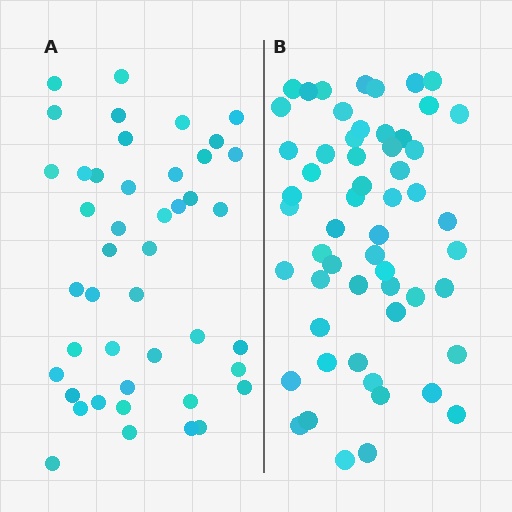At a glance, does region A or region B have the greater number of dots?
Region B (the right region) has more dots.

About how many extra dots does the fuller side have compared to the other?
Region B has roughly 12 or so more dots than region A.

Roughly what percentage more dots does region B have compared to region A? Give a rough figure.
About 25% more.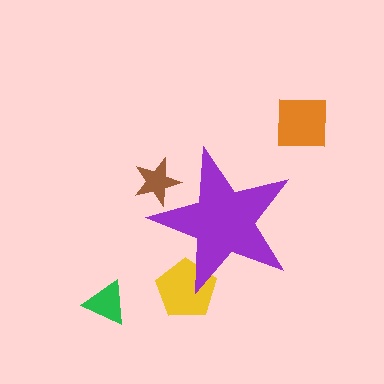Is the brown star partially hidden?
Yes, the brown star is partially hidden behind the purple star.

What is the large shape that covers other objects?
A purple star.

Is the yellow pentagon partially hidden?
Yes, the yellow pentagon is partially hidden behind the purple star.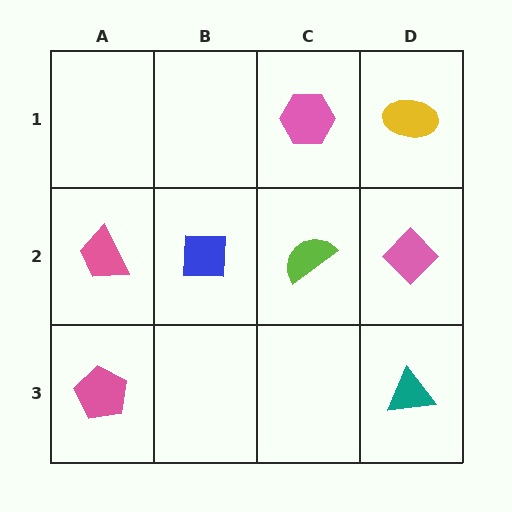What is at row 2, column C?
A lime semicircle.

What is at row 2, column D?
A pink diamond.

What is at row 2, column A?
A pink trapezoid.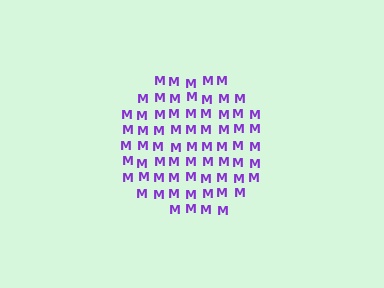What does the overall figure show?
The overall figure shows a circle.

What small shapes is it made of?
It is made of small letter M's.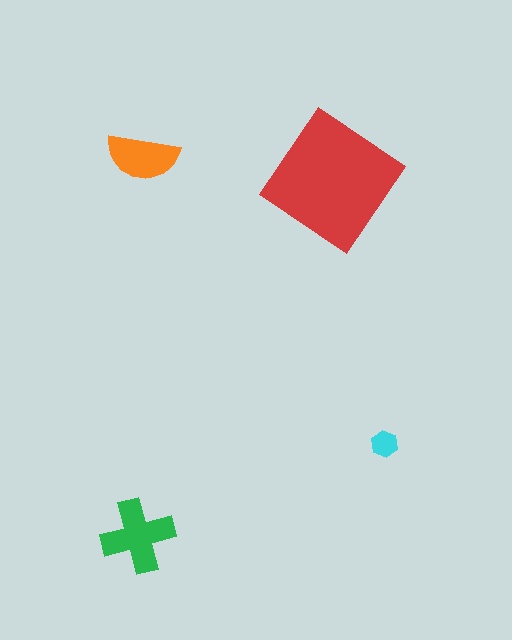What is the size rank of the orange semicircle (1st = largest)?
3rd.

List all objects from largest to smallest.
The red diamond, the green cross, the orange semicircle, the cyan hexagon.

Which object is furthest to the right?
The cyan hexagon is rightmost.